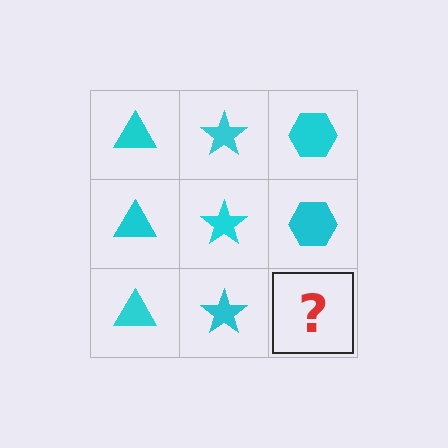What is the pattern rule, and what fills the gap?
The rule is that each column has a consistent shape. The gap should be filled with a cyan hexagon.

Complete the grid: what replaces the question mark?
The question mark should be replaced with a cyan hexagon.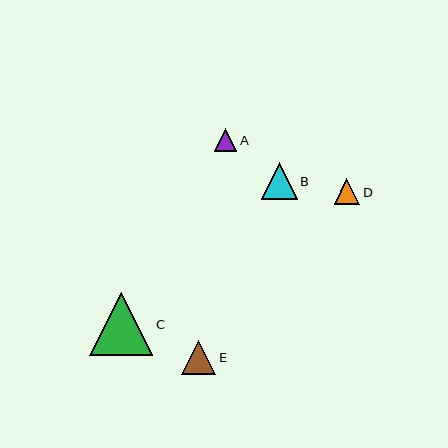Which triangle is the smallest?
Triangle A is the smallest with a size of approximately 23 pixels.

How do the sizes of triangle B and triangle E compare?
Triangle B and triangle E are approximately the same size.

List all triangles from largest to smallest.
From largest to smallest: C, B, E, D, A.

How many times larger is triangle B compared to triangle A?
Triangle B is approximately 1.6 times the size of triangle A.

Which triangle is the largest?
Triangle C is the largest with a size of approximately 63 pixels.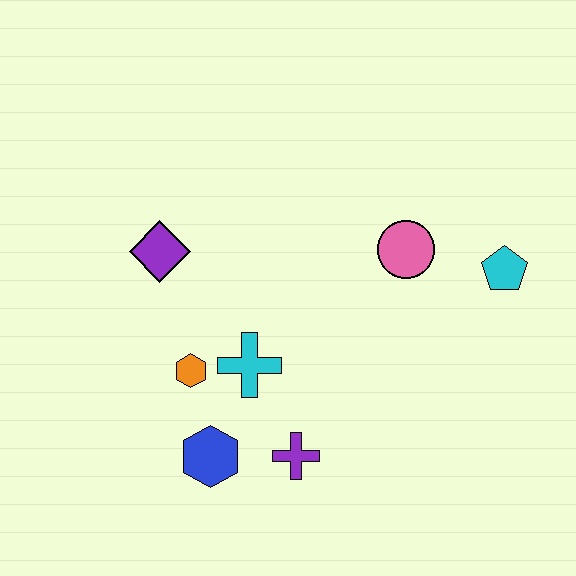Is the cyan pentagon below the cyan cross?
No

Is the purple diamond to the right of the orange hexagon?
No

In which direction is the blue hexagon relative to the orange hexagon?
The blue hexagon is below the orange hexagon.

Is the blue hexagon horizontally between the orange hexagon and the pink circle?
Yes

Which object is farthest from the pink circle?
The blue hexagon is farthest from the pink circle.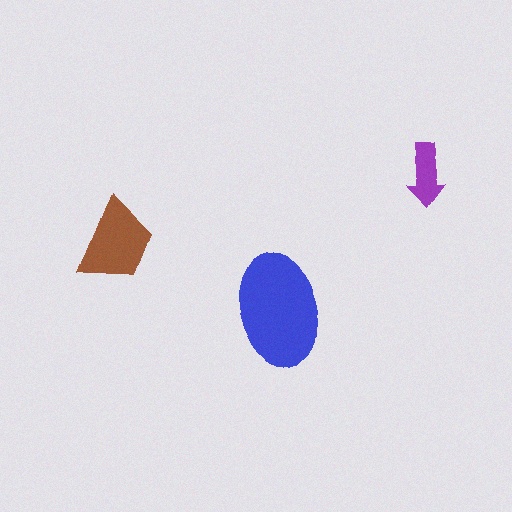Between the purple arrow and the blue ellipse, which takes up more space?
The blue ellipse.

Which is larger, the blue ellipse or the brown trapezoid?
The blue ellipse.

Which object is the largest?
The blue ellipse.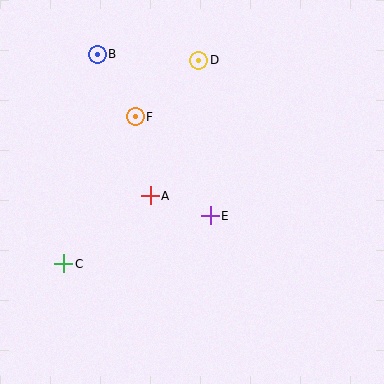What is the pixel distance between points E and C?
The distance between E and C is 154 pixels.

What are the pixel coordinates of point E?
Point E is at (210, 216).